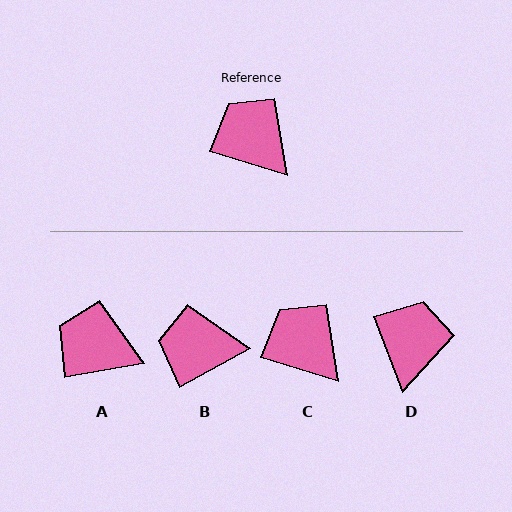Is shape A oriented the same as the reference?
No, it is off by about 27 degrees.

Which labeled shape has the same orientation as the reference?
C.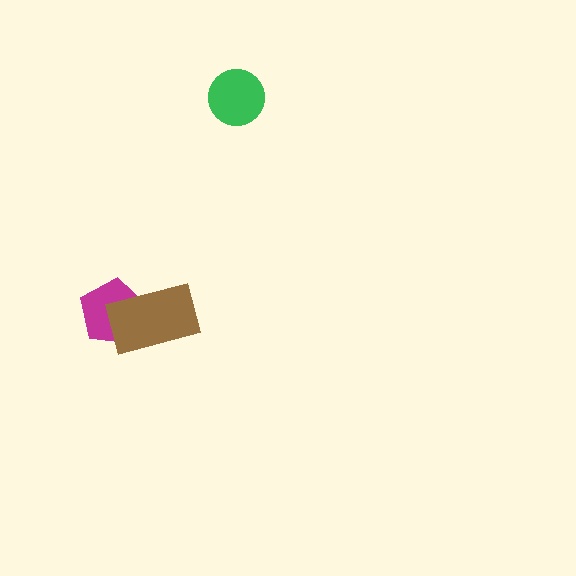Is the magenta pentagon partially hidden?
Yes, it is partially covered by another shape.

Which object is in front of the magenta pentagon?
The brown rectangle is in front of the magenta pentagon.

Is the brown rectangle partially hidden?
No, no other shape covers it.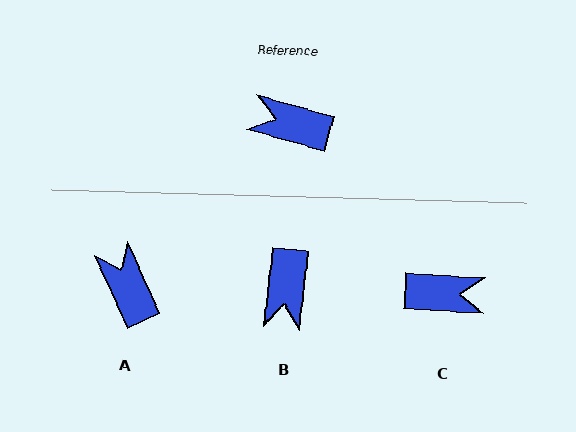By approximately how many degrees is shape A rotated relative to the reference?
Approximately 50 degrees clockwise.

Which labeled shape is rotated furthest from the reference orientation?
C, about 167 degrees away.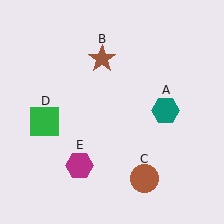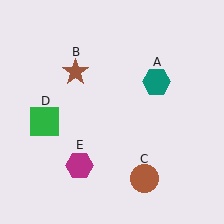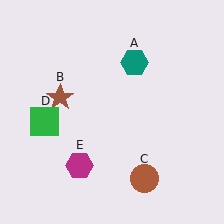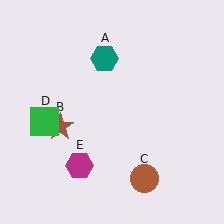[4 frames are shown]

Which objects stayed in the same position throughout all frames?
Brown circle (object C) and green square (object D) and magenta hexagon (object E) remained stationary.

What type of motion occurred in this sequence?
The teal hexagon (object A), brown star (object B) rotated counterclockwise around the center of the scene.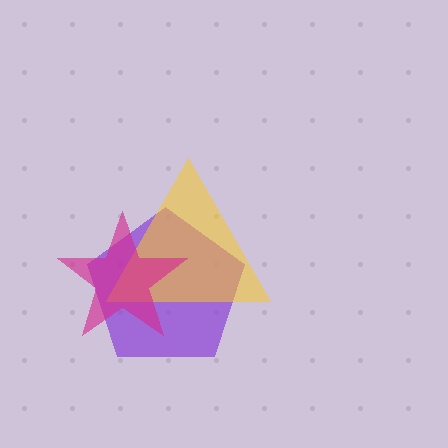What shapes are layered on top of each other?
The layered shapes are: a purple pentagon, a yellow triangle, a magenta star.